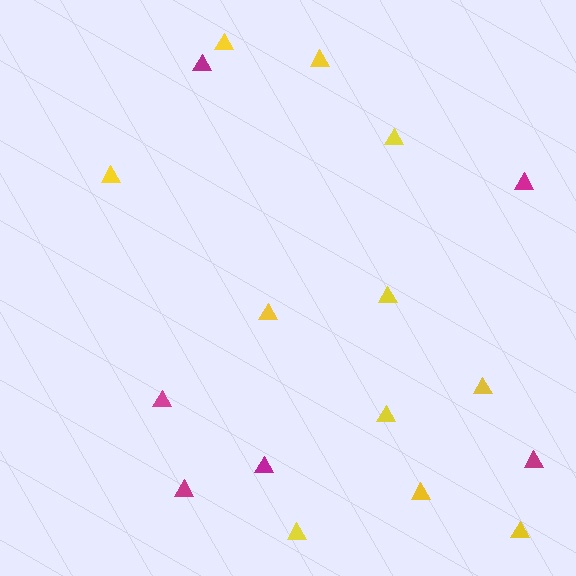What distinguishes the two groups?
There are 2 groups: one group of yellow triangles (11) and one group of magenta triangles (6).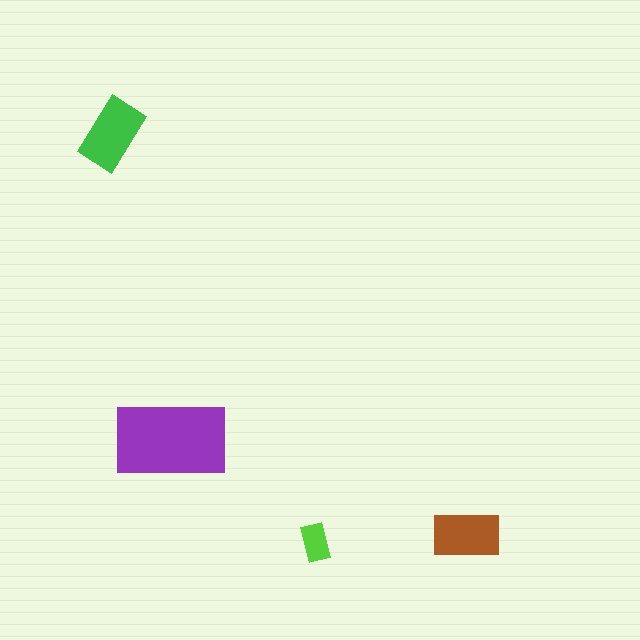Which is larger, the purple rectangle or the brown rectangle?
The purple one.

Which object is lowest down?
The lime rectangle is bottommost.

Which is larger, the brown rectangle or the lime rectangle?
The brown one.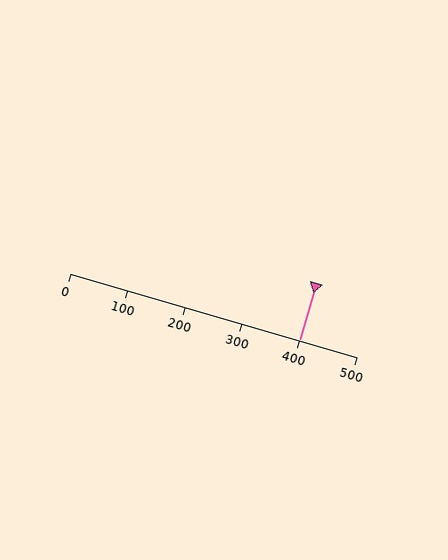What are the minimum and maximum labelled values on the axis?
The axis runs from 0 to 500.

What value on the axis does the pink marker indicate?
The marker indicates approximately 400.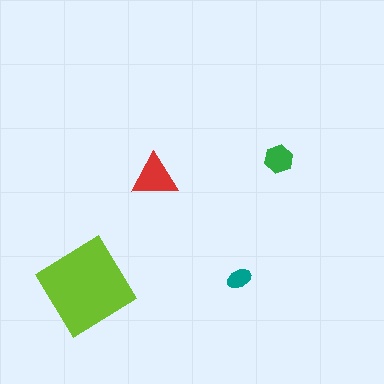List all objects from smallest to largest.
The teal ellipse, the green hexagon, the red triangle, the lime diamond.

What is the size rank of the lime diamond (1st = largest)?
1st.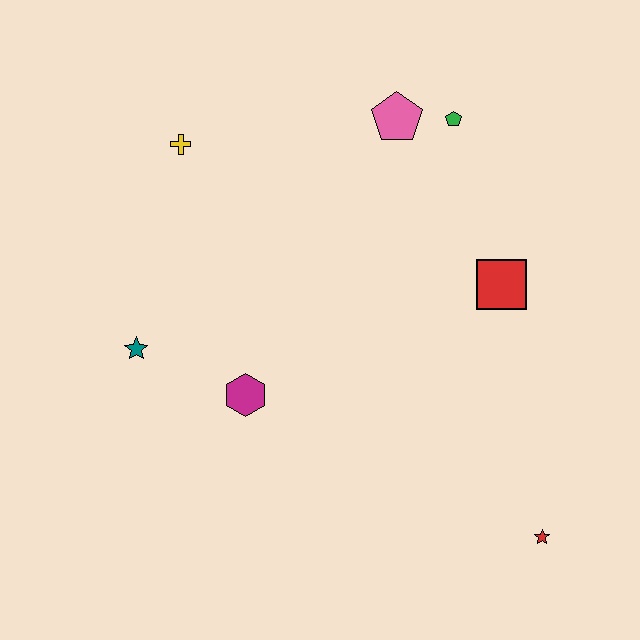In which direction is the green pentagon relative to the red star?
The green pentagon is above the red star.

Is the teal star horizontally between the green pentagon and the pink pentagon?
No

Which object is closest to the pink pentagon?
The green pentagon is closest to the pink pentagon.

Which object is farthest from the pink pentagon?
The red star is farthest from the pink pentagon.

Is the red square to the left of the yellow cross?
No